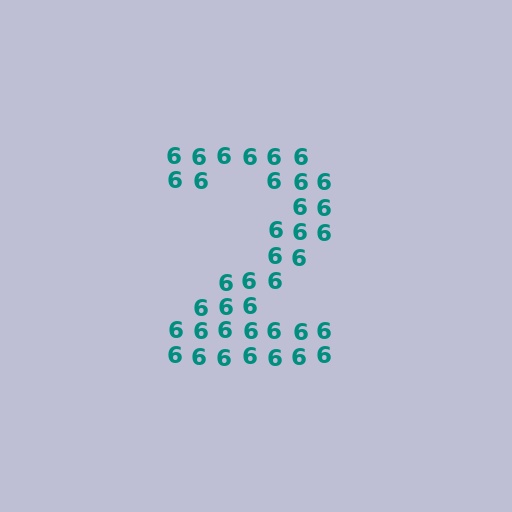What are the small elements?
The small elements are digit 6's.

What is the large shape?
The large shape is the digit 2.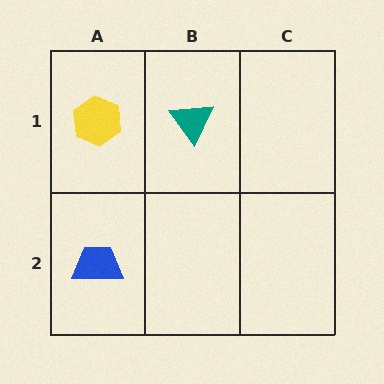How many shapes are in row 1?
2 shapes.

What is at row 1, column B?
A teal triangle.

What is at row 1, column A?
A yellow hexagon.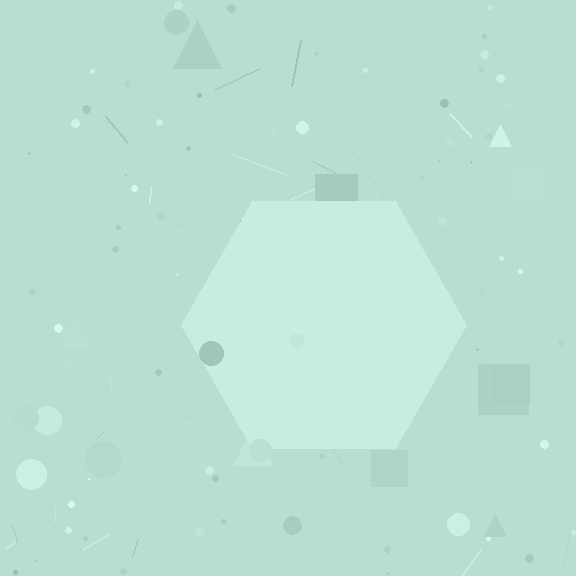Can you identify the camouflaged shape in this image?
The camouflaged shape is a hexagon.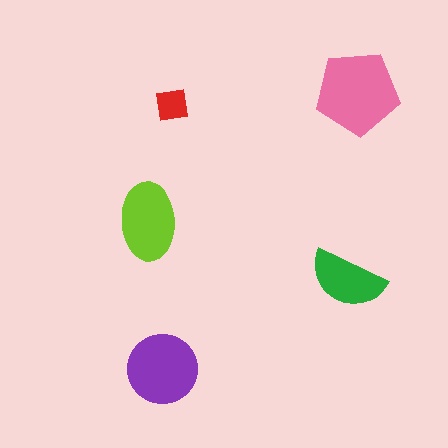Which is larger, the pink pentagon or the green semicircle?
The pink pentagon.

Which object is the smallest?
The red square.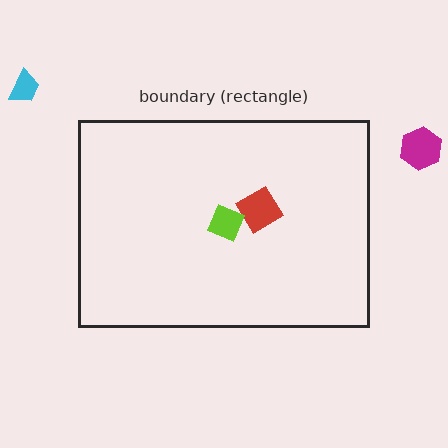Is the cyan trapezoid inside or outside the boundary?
Outside.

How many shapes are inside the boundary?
2 inside, 2 outside.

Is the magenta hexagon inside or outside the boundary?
Outside.